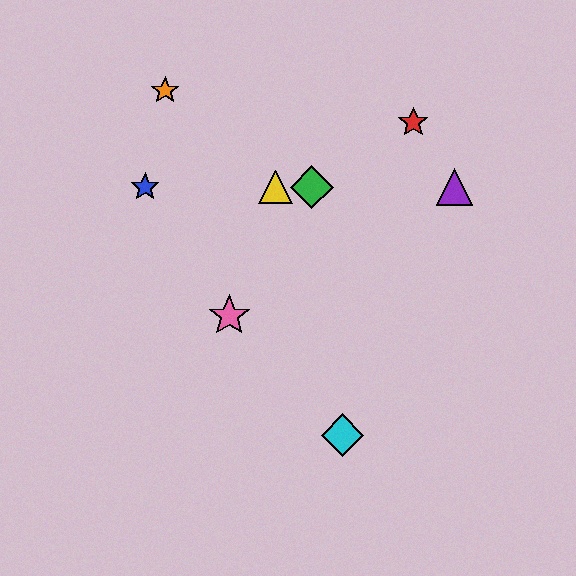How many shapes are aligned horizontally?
4 shapes (the blue star, the green diamond, the yellow triangle, the purple triangle) are aligned horizontally.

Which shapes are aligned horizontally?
The blue star, the green diamond, the yellow triangle, the purple triangle are aligned horizontally.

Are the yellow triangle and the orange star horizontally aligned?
No, the yellow triangle is at y≈187 and the orange star is at y≈91.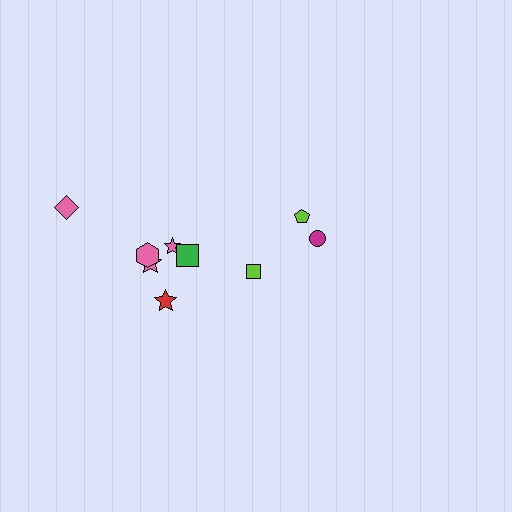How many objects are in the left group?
There are 6 objects.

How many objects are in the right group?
There are 3 objects.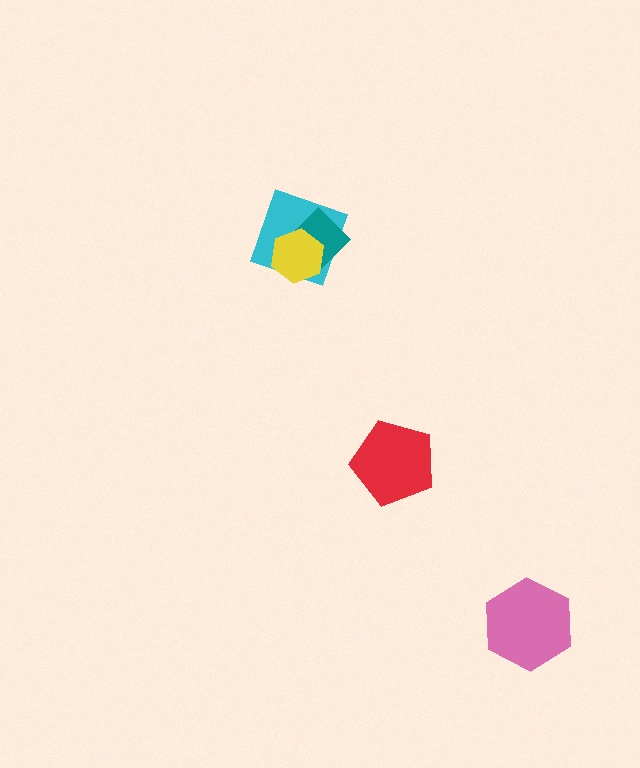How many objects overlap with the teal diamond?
2 objects overlap with the teal diamond.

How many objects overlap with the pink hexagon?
0 objects overlap with the pink hexagon.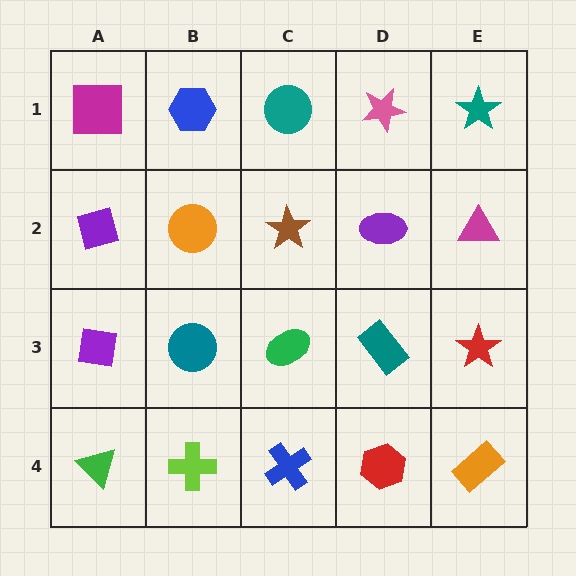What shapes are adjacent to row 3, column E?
A magenta triangle (row 2, column E), an orange rectangle (row 4, column E), a teal rectangle (row 3, column D).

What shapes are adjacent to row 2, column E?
A teal star (row 1, column E), a red star (row 3, column E), a purple ellipse (row 2, column D).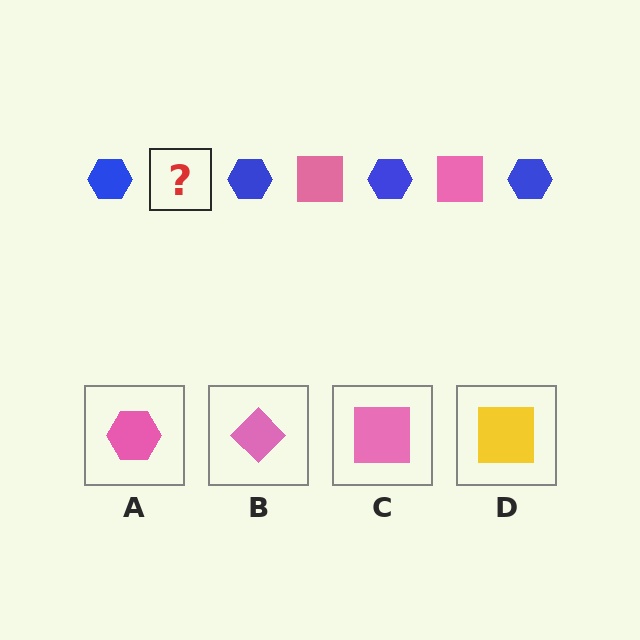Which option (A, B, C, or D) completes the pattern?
C.